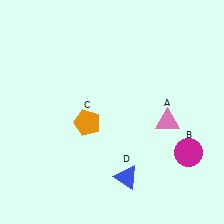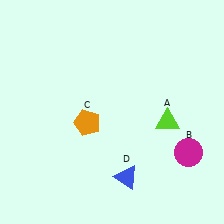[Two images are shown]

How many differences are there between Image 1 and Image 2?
There is 1 difference between the two images.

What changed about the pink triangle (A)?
In Image 1, A is pink. In Image 2, it changed to lime.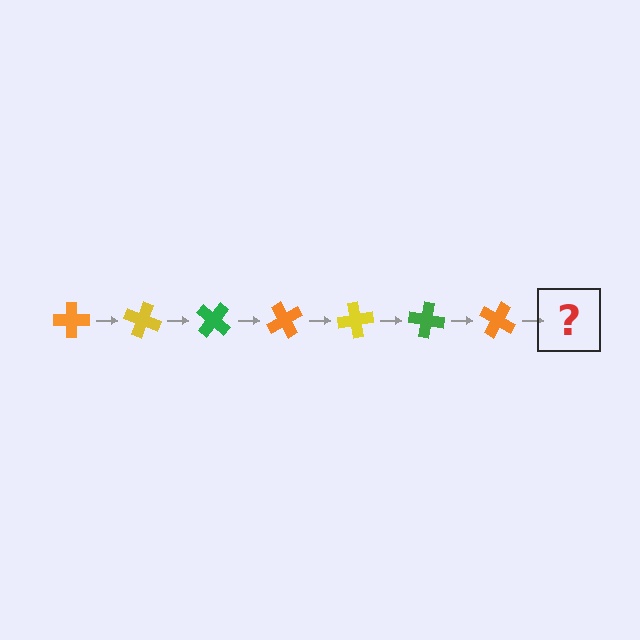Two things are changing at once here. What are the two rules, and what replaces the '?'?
The two rules are that it rotates 20 degrees each step and the color cycles through orange, yellow, and green. The '?' should be a yellow cross, rotated 140 degrees from the start.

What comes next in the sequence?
The next element should be a yellow cross, rotated 140 degrees from the start.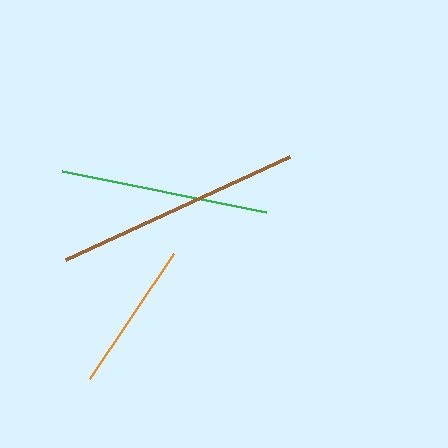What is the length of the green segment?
The green segment is approximately 208 pixels long.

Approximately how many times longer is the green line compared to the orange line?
The green line is approximately 1.4 times the length of the orange line.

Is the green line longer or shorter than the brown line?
The brown line is longer than the green line.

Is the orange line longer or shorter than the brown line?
The brown line is longer than the orange line.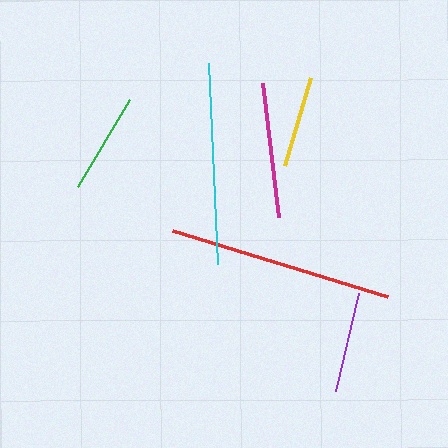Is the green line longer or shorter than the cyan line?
The cyan line is longer than the green line.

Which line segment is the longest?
The red line is the longest at approximately 224 pixels.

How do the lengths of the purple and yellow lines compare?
The purple and yellow lines are approximately the same length.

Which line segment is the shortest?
The yellow line is the shortest at approximately 92 pixels.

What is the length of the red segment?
The red segment is approximately 224 pixels long.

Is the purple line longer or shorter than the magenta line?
The magenta line is longer than the purple line.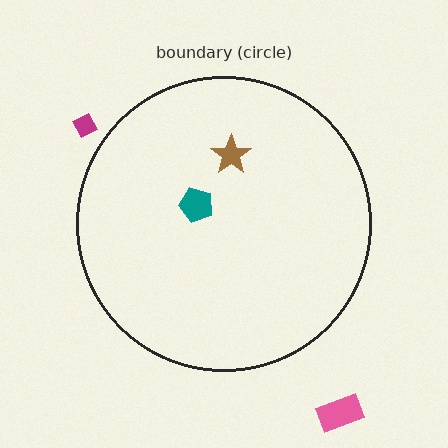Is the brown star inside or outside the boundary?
Inside.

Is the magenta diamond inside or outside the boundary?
Outside.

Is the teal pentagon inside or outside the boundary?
Inside.